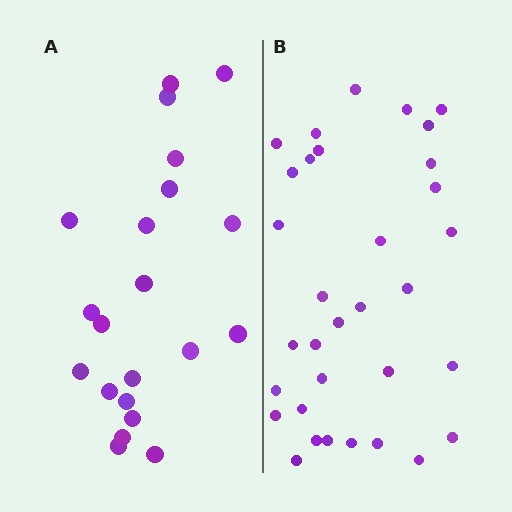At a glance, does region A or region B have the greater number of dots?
Region B (the right region) has more dots.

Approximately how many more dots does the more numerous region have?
Region B has roughly 12 or so more dots than region A.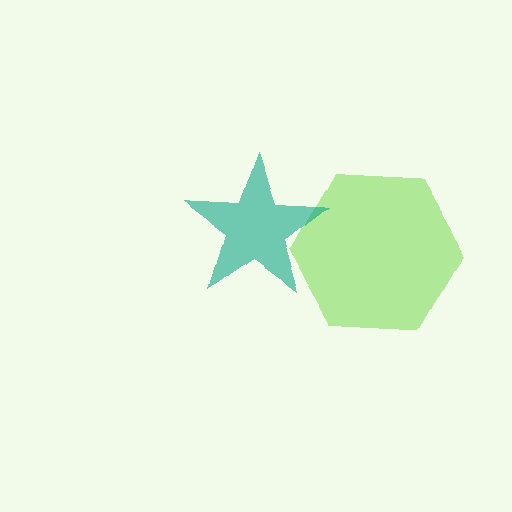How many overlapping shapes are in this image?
There are 2 overlapping shapes in the image.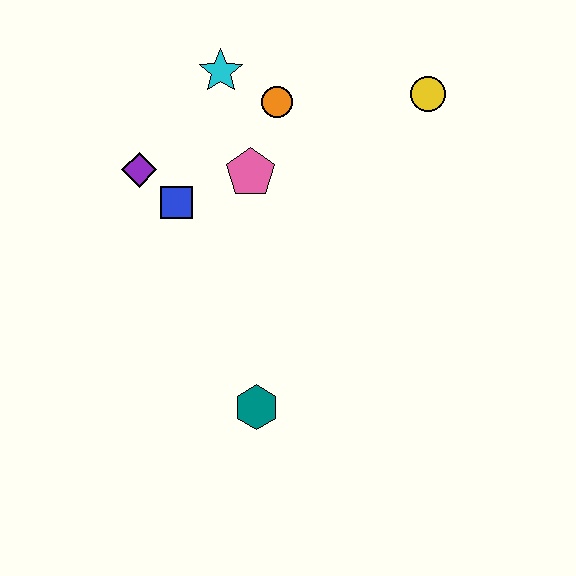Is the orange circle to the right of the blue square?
Yes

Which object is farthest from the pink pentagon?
The teal hexagon is farthest from the pink pentagon.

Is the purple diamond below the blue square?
No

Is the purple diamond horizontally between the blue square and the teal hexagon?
No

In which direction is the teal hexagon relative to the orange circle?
The teal hexagon is below the orange circle.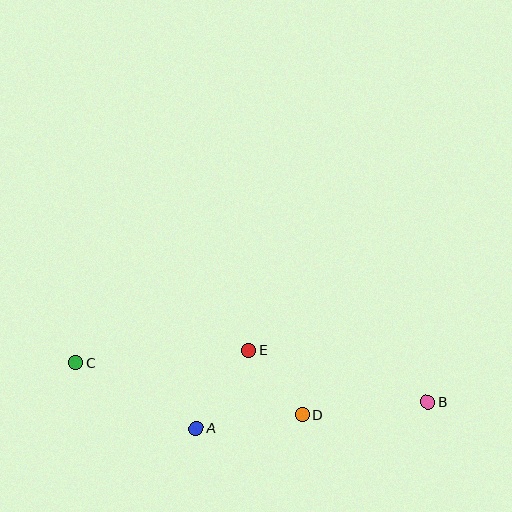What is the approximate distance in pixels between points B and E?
The distance between B and E is approximately 186 pixels.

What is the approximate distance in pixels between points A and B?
The distance between A and B is approximately 233 pixels.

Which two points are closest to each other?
Points D and E are closest to each other.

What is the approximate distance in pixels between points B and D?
The distance between B and D is approximately 127 pixels.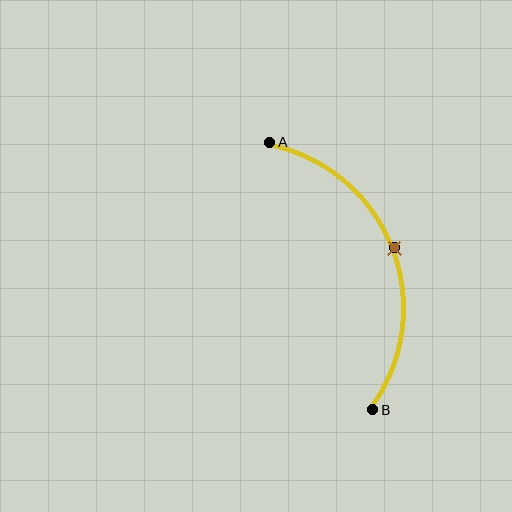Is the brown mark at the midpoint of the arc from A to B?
Yes. The brown mark lies on the arc at equal arc-length from both A and B — it is the arc midpoint.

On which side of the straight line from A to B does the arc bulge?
The arc bulges to the right of the straight line connecting A and B.